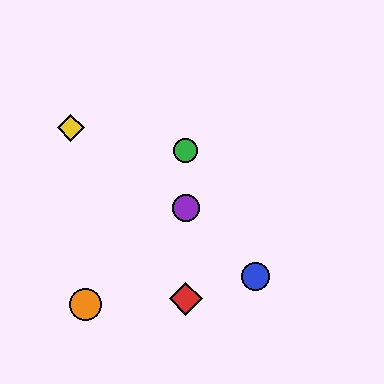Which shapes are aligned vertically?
The red diamond, the green circle, the purple circle are aligned vertically.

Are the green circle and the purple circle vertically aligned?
Yes, both are at x≈186.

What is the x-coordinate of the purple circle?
The purple circle is at x≈186.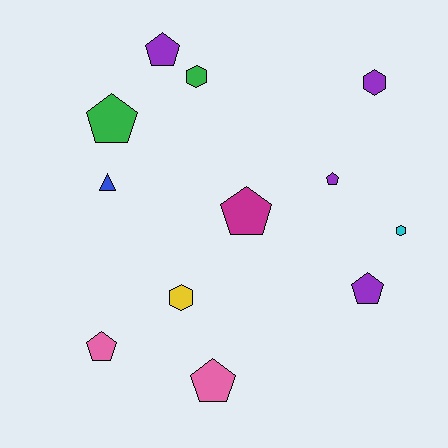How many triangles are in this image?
There is 1 triangle.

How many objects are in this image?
There are 12 objects.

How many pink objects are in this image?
There are 2 pink objects.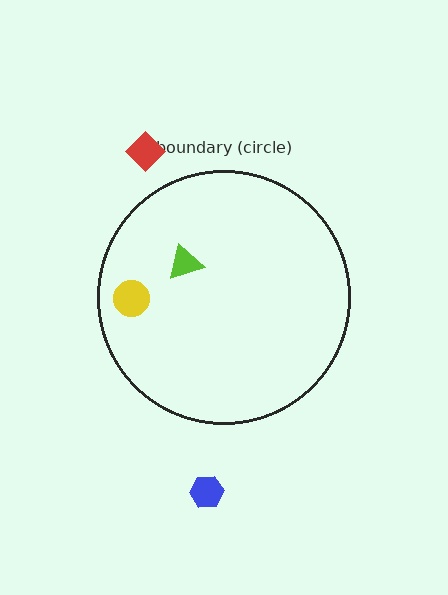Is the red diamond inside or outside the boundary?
Outside.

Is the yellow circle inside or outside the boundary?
Inside.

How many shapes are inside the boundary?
2 inside, 2 outside.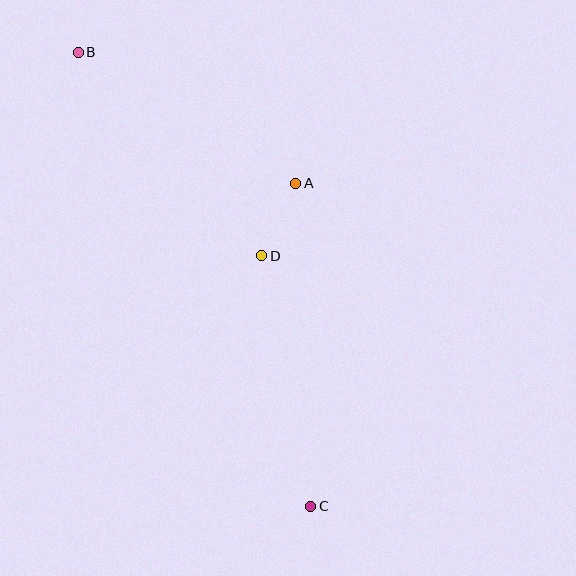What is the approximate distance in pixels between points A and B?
The distance between A and B is approximately 254 pixels.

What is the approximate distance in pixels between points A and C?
The distance between A and C is approximately 324 pixels.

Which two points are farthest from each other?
Points B and C are farthest from each other.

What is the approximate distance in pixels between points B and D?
The distance between B and D is approximately 274 pixels.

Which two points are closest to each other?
Points A and D are closest to each other.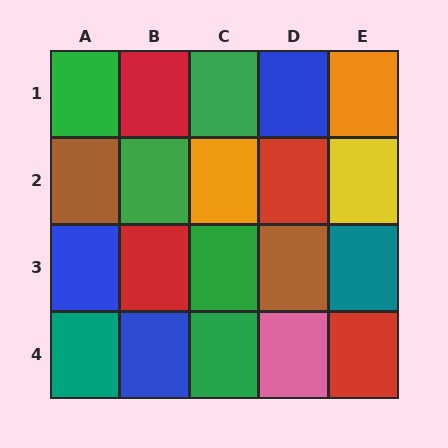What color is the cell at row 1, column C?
Green.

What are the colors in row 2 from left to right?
Brown, green, orange, red, yellow.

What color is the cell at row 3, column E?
Teal.